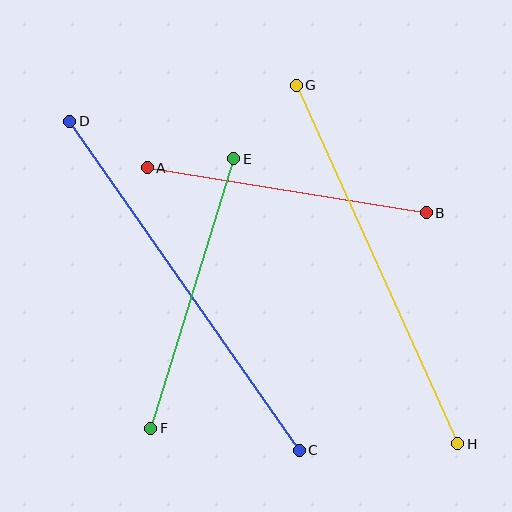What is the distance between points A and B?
The distance is approximately 283 pixels.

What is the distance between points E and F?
The distance is approximately 282 pixels.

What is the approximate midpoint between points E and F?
The midpoint is at approximately (192, 293) pixels.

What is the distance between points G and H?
The distance is approximately 393 pixels.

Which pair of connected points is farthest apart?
Points C and D are farthest apart.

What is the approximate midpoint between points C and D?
The midpoint is at approximately (185, 286) pixels.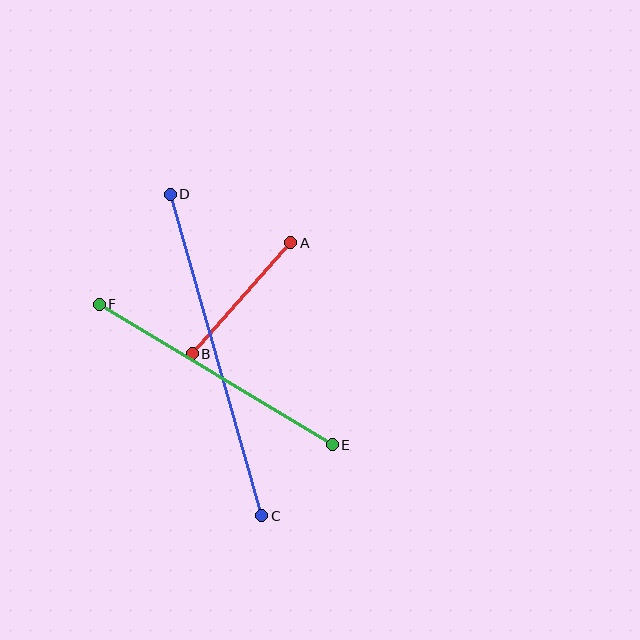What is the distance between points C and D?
The distance is approximately 334 pixels.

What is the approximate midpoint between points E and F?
The midpoint is at approximately (216, 374) pixels.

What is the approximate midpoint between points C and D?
The midpoint is at approximately (216, 355) pixels.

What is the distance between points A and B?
The distance is approximately 148 pixels.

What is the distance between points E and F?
The distance is approximately 272 pixels.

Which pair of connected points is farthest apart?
Points C and D are farthest apart.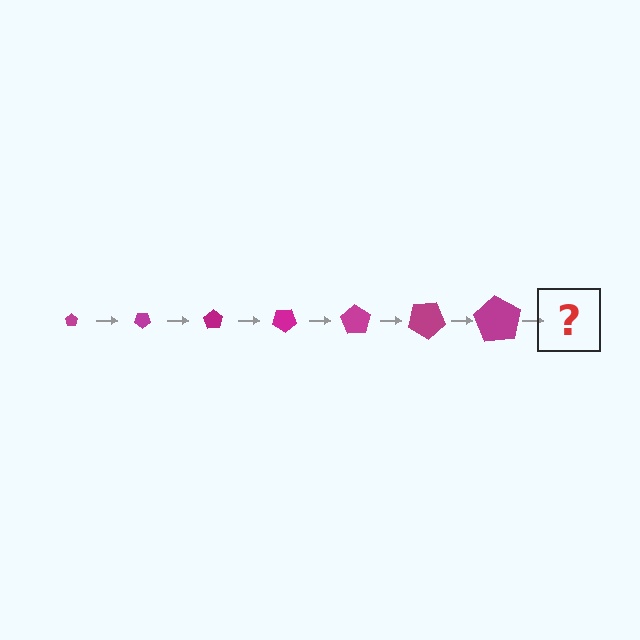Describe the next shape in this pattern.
It should be a pentagon, larger than the previous one and rotated 245 degrees from the start.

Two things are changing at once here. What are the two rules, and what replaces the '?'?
The two rules are that the pentagon grows larger each step and it rotates 35 degrees each step. The '?' should be a pentagon, larger than the previous one and rotated 245 degrees from the start.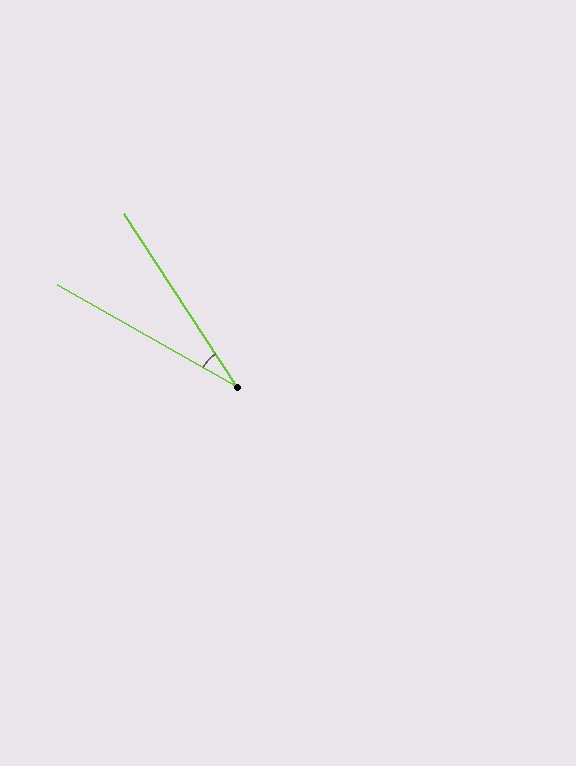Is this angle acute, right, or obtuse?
It is acute.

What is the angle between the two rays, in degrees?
Approximately 27 degrees.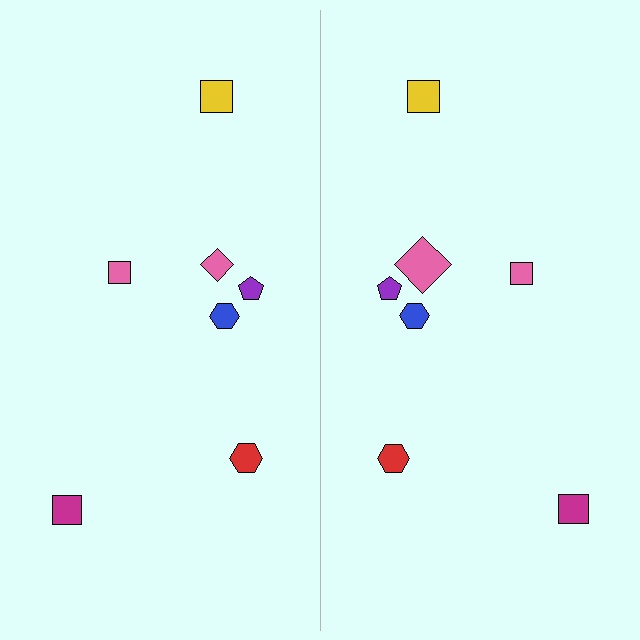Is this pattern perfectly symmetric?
No, the pattern is not perfectly symmetric. The pink diamond on the right side has a different size than its mirror counterpart.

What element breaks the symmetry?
The pink diamond on the right side has a different size than its mirror counterpart.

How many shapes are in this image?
There are 14 shapes in this image.